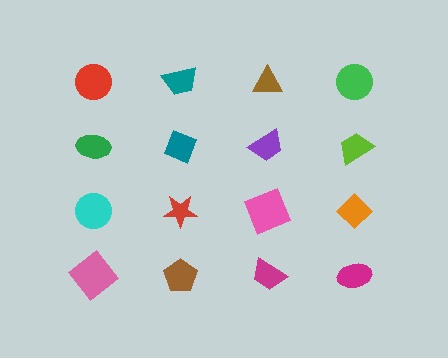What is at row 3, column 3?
A pink square.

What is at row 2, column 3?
A purple trapezoid.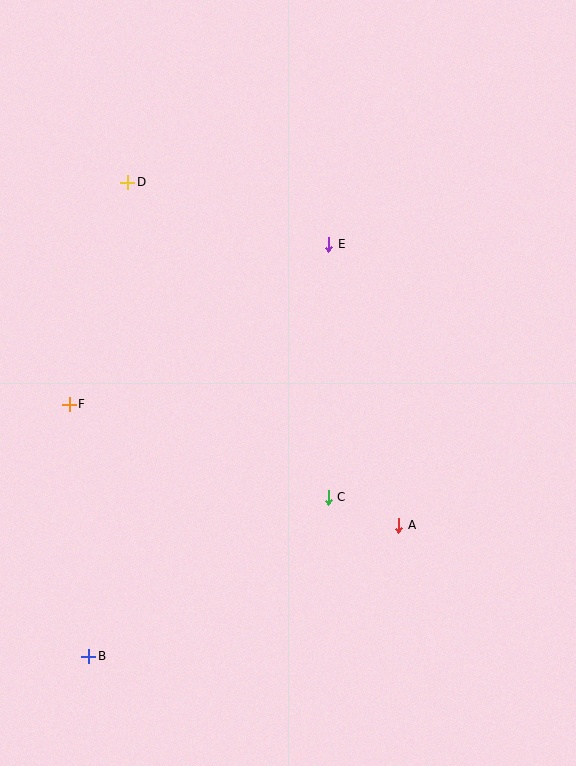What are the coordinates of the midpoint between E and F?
The midpoint between E and F is at (199, 324).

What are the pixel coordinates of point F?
Point F is at (69, 404).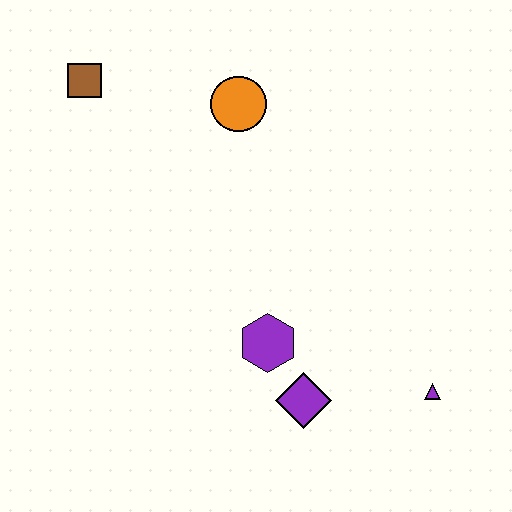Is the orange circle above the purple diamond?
Yes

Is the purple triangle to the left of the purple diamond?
No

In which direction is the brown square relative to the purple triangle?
The brown square is to the left of the purple triangle.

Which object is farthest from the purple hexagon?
The brown square is farthest from the purple hexagon.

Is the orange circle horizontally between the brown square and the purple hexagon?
Yes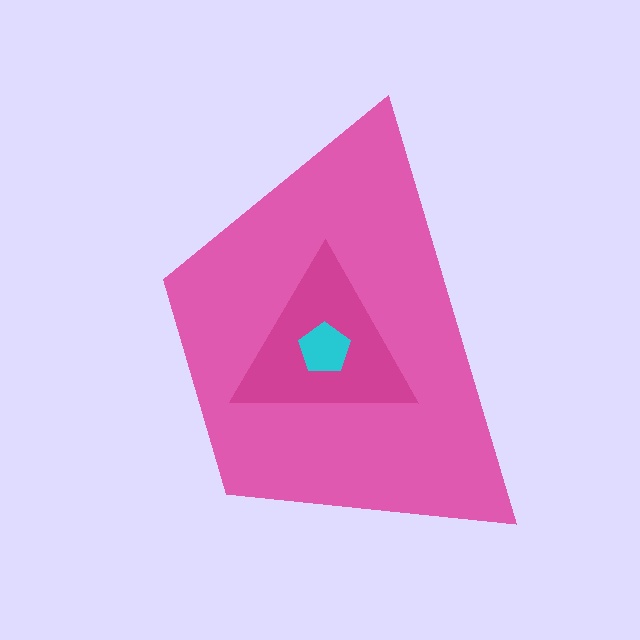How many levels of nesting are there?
3.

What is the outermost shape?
The pink trapezoid.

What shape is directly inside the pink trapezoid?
The magenta triangle.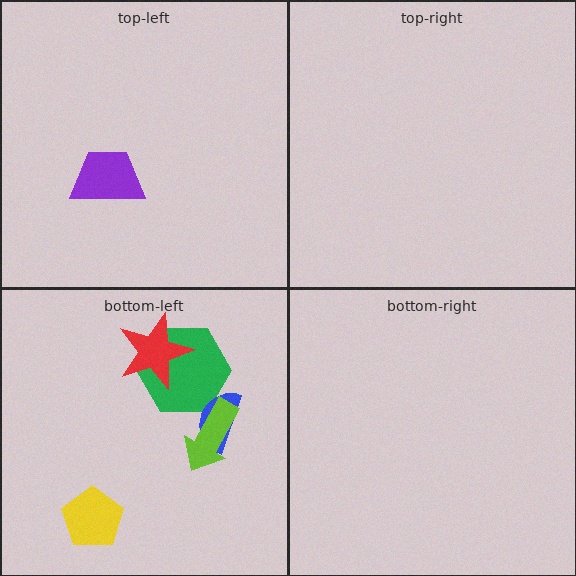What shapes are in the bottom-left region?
The green hexagon, the red star, the blue semicircle, the yellow pentagon, the lime arrow.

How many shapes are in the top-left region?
1.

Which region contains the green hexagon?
The bottom-left region.